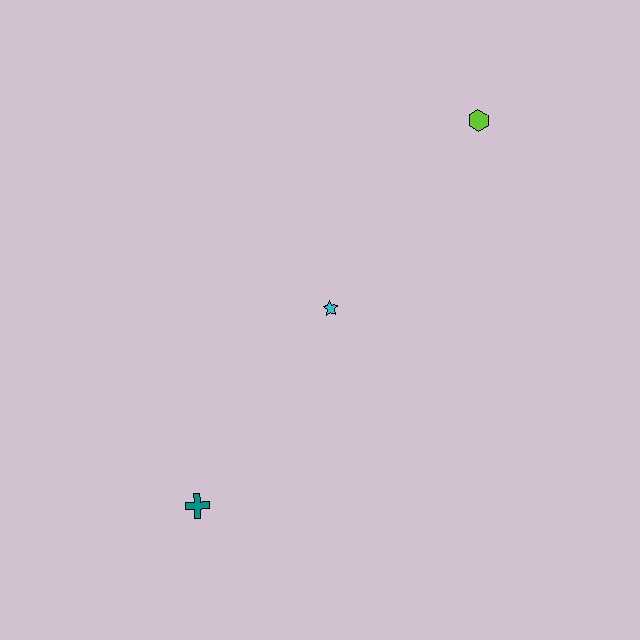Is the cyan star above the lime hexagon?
No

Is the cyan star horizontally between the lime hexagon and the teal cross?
Yes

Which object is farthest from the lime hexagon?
The teal cross is farthest from the lime hexagon.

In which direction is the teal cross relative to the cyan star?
The teal cross is below the cyan star.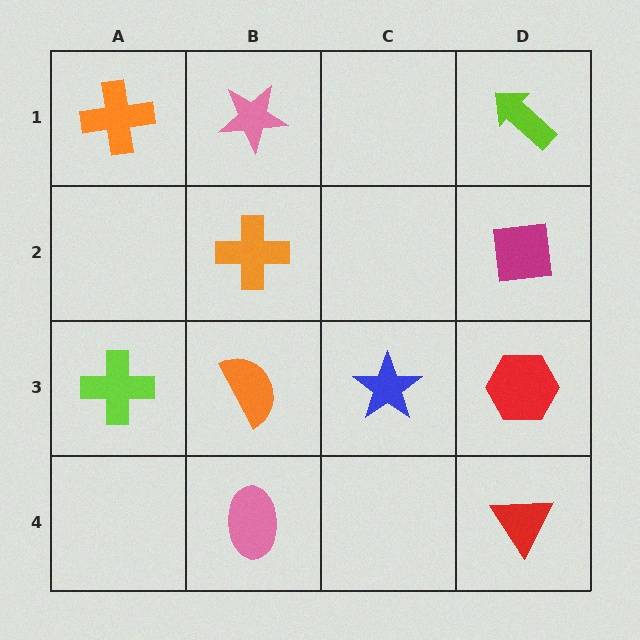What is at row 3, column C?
A blue star.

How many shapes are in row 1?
3 shapes.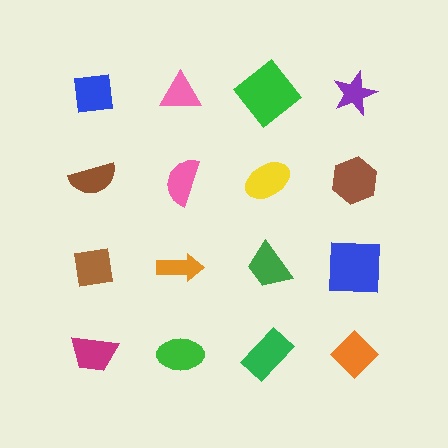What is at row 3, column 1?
A brown square.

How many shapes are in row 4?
4 shapes.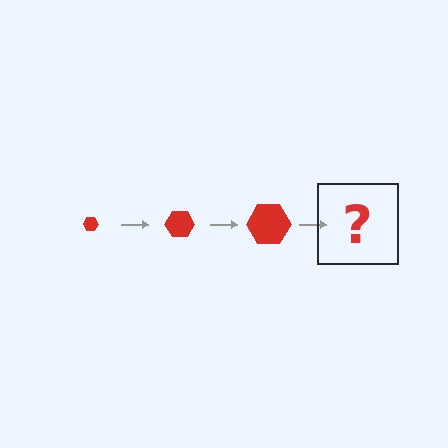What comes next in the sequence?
The next element should be a red hexagon, larger than the previous one.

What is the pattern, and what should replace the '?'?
The pattern is that the hexagon gets progressively larger each step. The '?' should be a red hexagon, larger than the previous one.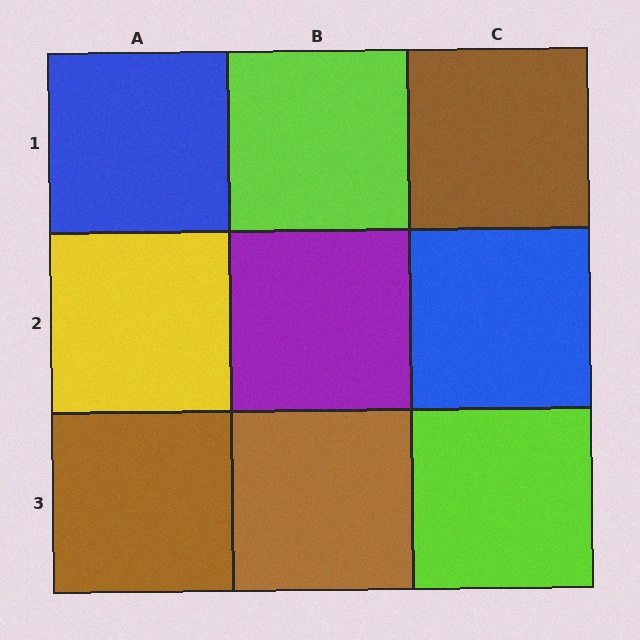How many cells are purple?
1 cell is purple.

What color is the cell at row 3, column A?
Brown.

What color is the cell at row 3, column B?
Brown.